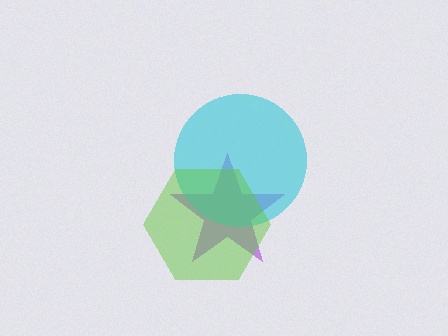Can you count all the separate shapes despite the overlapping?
Yes, there are 3 separate shapes.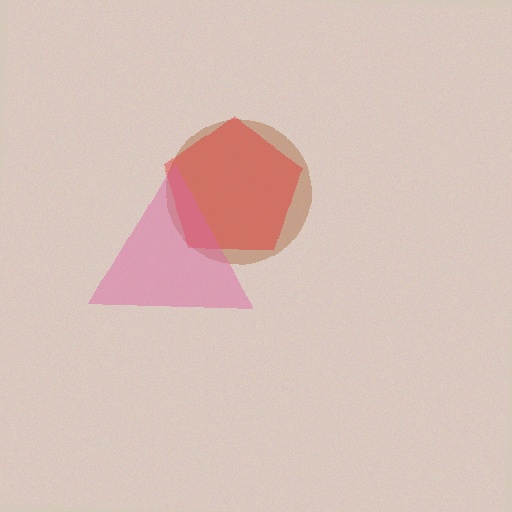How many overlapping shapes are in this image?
There are 3 overlapping shapes in the image.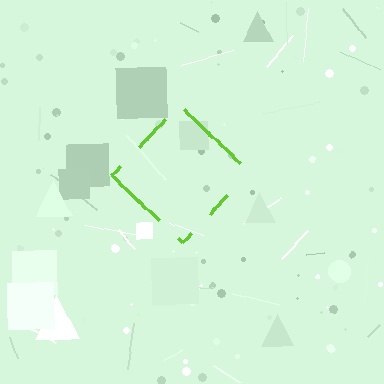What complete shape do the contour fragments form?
The contour fragments form a diamond.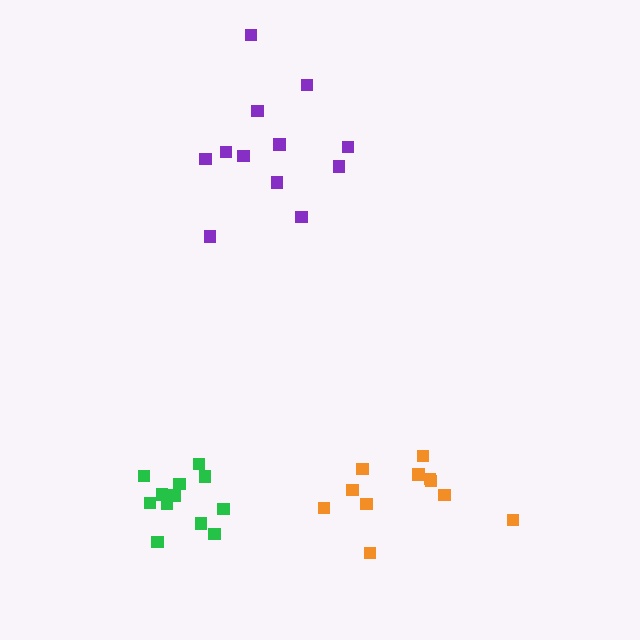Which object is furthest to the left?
The green cluster is leftmost.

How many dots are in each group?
Group 1: 11 dots, Group 2: 12 dots, Group 3: 12 dots (35 total).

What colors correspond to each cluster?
The clusters are colored: orange, green, purple.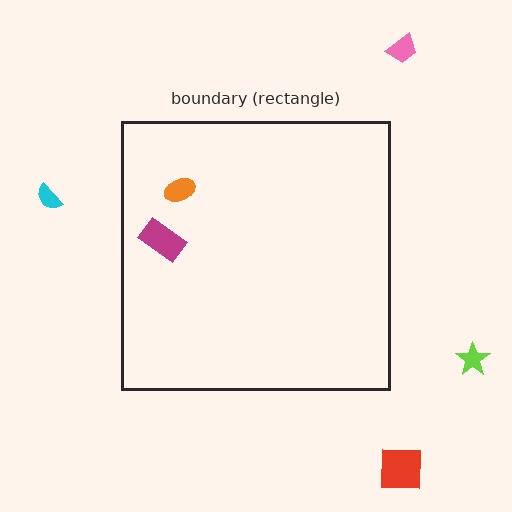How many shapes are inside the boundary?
2 inside, 4 outside.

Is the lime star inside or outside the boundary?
Outside.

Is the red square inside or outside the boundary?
Outside.